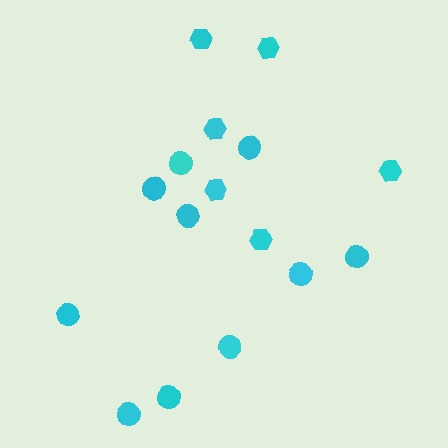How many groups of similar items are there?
There are 2 groups: one group of hexagons (6) and one group of circles (10).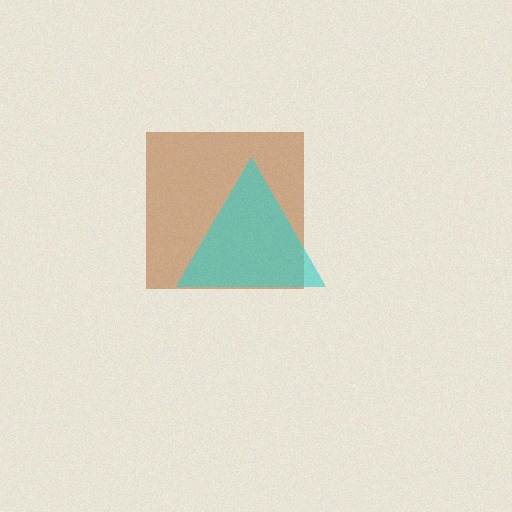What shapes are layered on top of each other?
The layered shapes are: a brown square, a cyan triangle.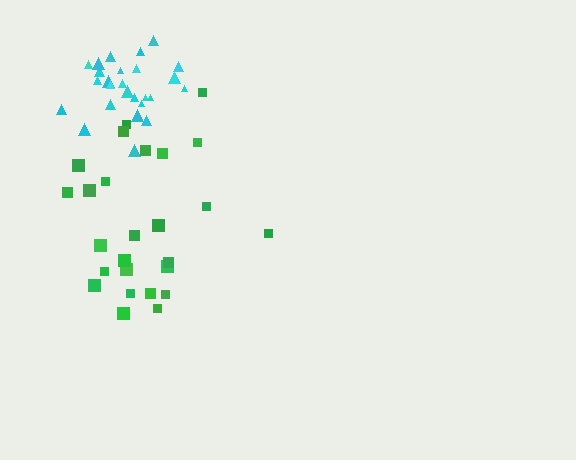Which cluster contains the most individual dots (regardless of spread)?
Cyan (26).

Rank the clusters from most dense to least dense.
cyan, green.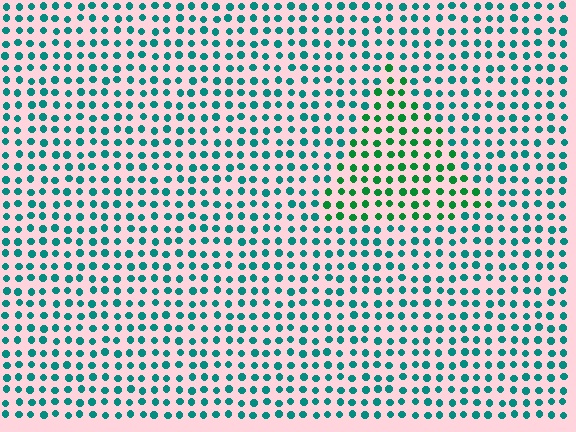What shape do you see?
I see a triangle.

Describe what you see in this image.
The image is filled with small teal elements in a uniform arrangement. A triangle-shaped region is visible where the elements are tinted to a slightly different hue, forming a subtle color boundary.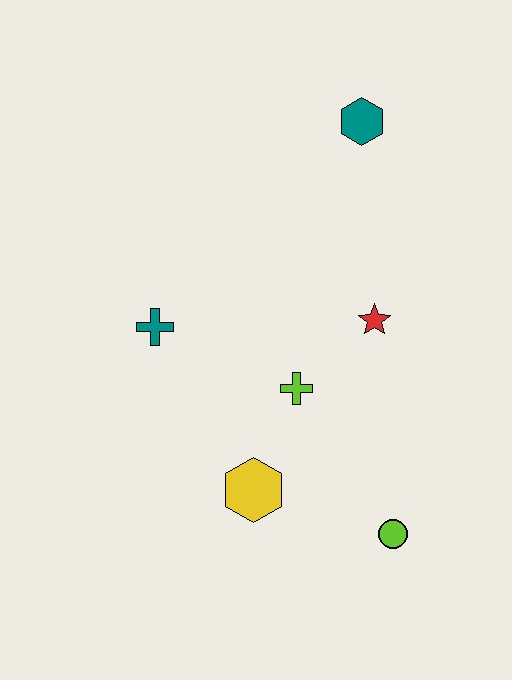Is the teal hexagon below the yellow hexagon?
No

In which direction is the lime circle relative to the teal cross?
The lime circle is to the right of the teal cross.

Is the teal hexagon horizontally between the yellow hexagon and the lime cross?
No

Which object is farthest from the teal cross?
The lime circle is farthest from the teal cross.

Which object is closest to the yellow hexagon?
The lime cross is closest to the yellow hexagon.